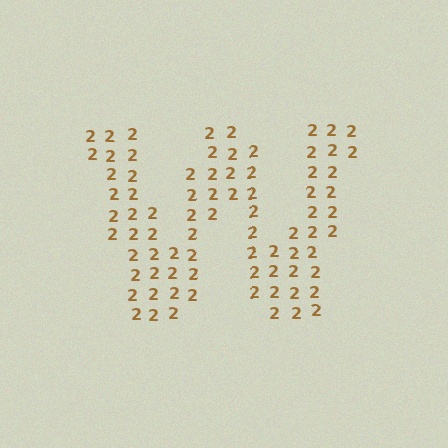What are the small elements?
The small elements are digit 2's.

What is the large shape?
The large shape is the letter W.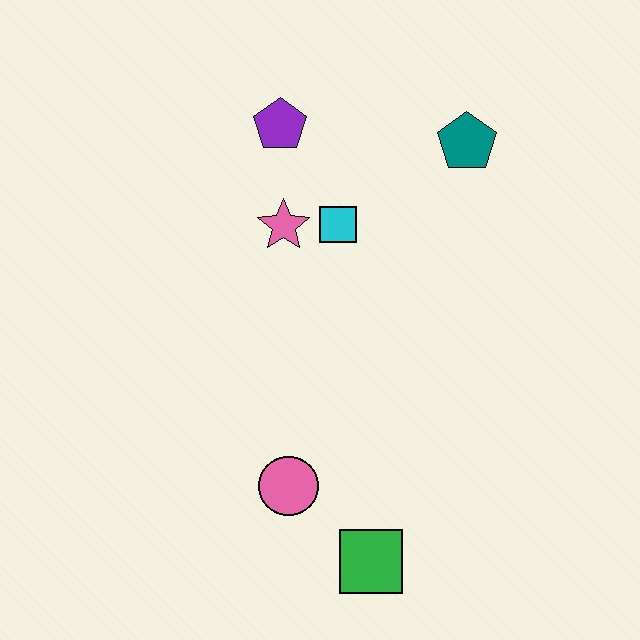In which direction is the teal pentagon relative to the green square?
The teal pentagon is above the green square.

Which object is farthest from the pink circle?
The teal pentagon is farthest from the pink circle.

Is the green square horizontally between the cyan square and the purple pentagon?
No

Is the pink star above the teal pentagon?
No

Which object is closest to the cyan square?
The pink star is closest to the cyan square.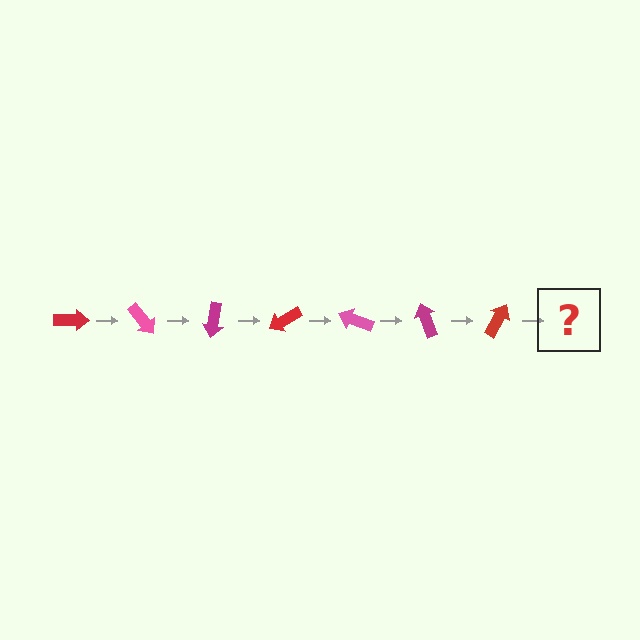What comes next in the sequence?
The next element should be a pink arrow, rotated 350 degrees from the start.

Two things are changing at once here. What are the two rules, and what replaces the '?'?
The two rules are that it rotates 50 degrees each step and the color cycles through red, pink, and magenta. The '?' should be a pink arrow, rotated 350 degrees from the start.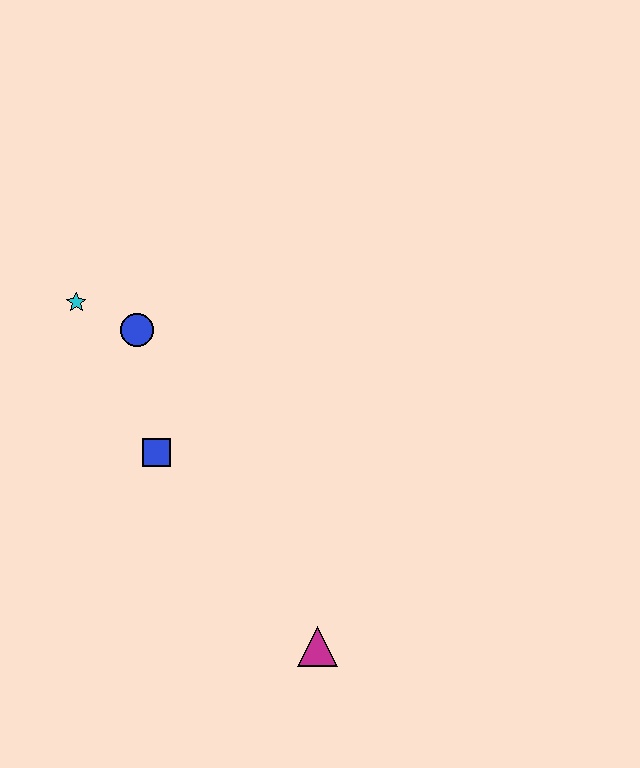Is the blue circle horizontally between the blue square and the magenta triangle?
No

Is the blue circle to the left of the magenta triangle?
Yes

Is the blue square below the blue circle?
Yes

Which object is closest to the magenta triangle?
The blue square is closest to the magenta triangle.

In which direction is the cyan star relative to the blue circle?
The cyan star is to the left of the blue circle.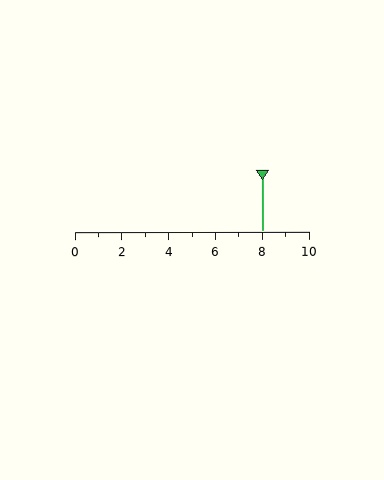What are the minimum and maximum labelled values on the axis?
The axis runs from 0 to 10.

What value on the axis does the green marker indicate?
The marker indicates approximately 8.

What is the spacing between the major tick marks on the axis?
The major ticks are spaced 2 apart.